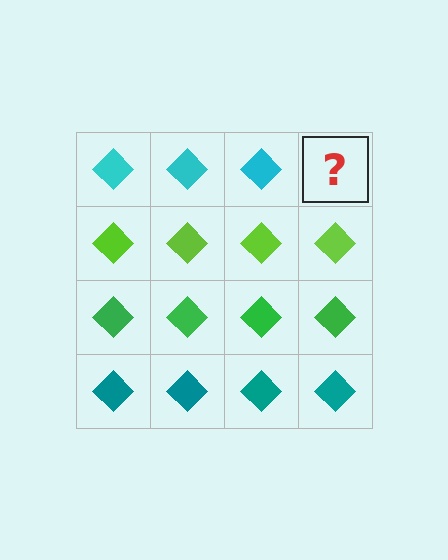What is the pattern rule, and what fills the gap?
The rule is that each row has a consistent color. The gap should be filled with a cyan diamond.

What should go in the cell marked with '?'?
The missing cell should contain a cyan diamond.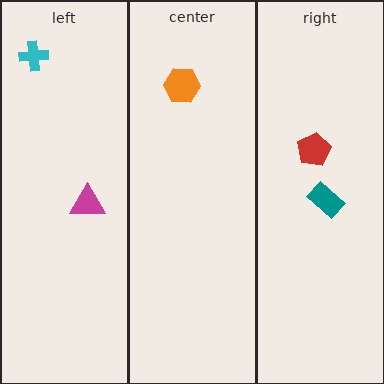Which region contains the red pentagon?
The right region.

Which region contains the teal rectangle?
The right region.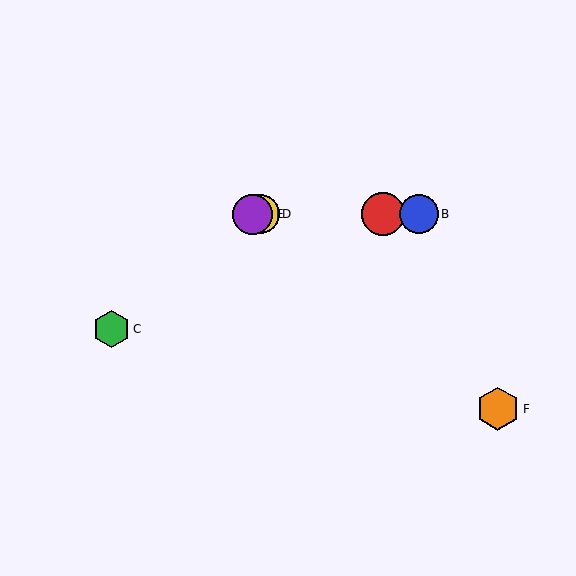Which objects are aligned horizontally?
Objects A, B, D, E are aligned horizontally.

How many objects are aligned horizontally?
4 objects (A, B, D, E) are aligned horizontally.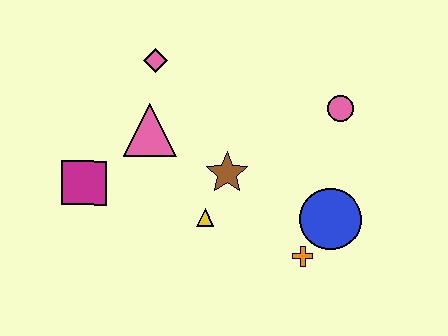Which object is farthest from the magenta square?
The pink circle is farthest from the magenta square.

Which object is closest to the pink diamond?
The pink triangle is closest to the pink diamond.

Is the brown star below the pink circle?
Yes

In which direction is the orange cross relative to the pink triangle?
The orange cross is to the right of the pink triangle.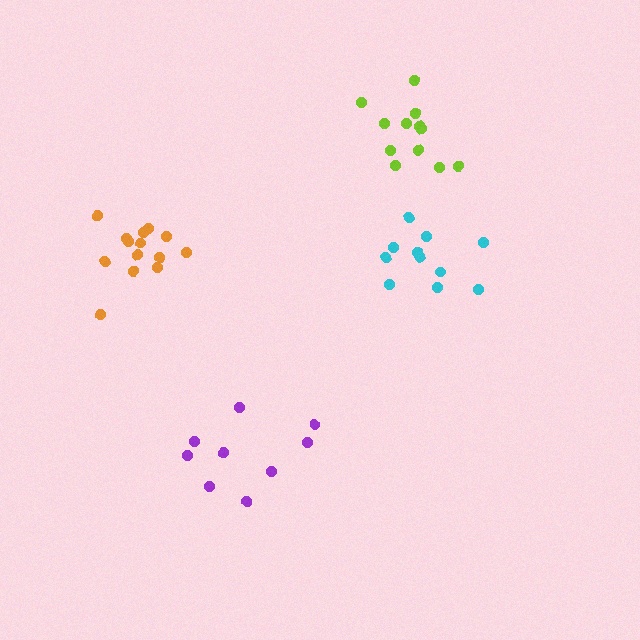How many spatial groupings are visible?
There are 4 spatial groupings.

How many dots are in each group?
Group 1: 9 dots, Group 2: 11 dots, Group 3: 12 dots, Group 4: 14 dots (46 total).